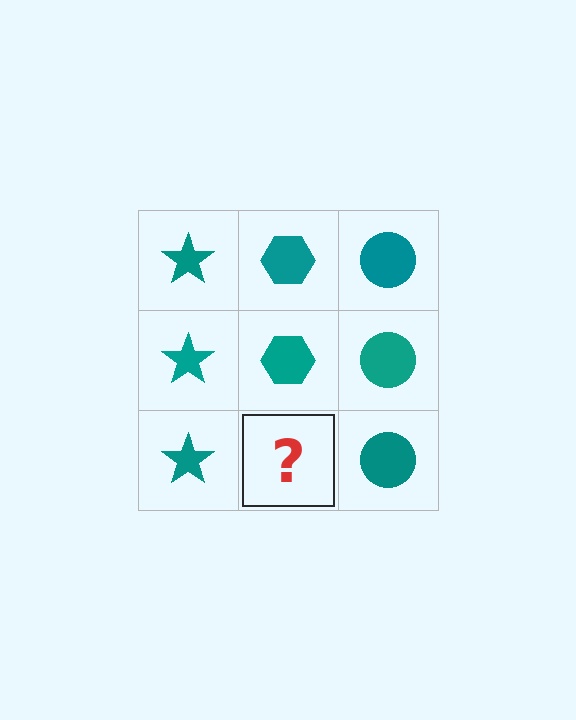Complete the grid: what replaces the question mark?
The question mark should be replaced with a teal hexagon.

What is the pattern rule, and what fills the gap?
The rule is that each column has a consistent shape. The gap should be filled with a teal hexagon.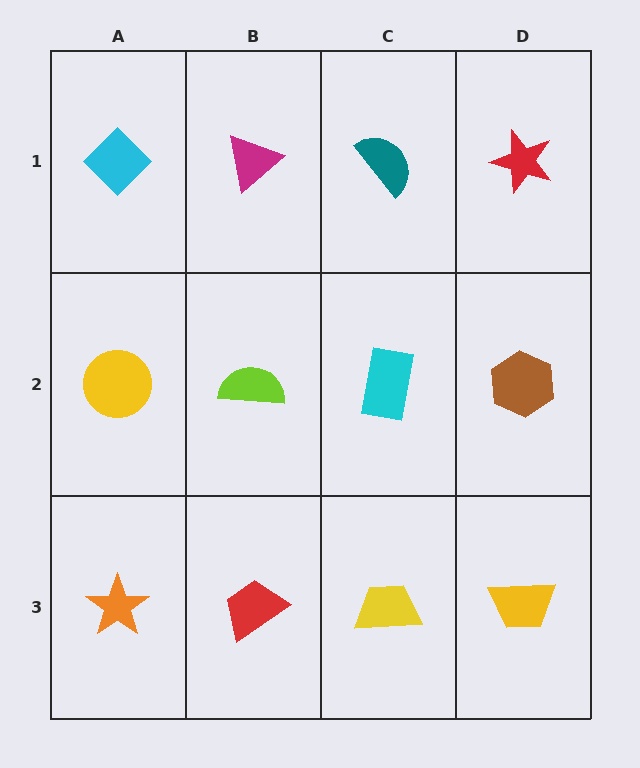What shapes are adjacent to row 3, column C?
A cyan rectangle (row 2, column C), a red trapezoid (row 3, column B), a yellow trapezoid (row 3, column D).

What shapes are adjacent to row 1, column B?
A lime semicircle (row 2, column B), a cyan diamond (row 1, column A), a teal semicircle (row 1, column C).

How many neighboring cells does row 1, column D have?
2.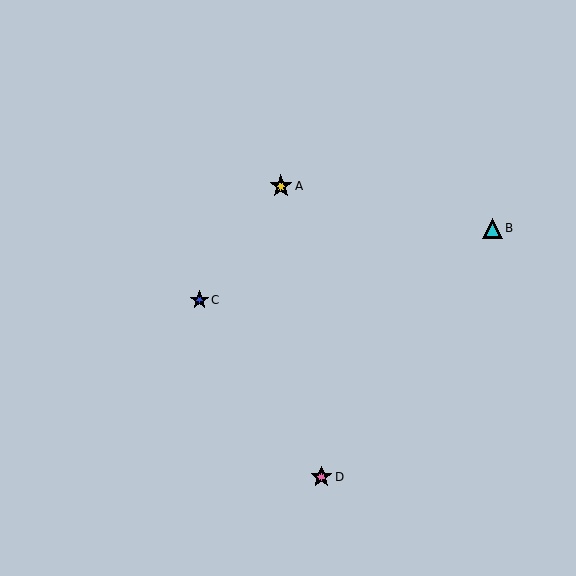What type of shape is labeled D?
Shape D is a pink star.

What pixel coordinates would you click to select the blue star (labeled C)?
Click at (199, 300) to select the blue star C.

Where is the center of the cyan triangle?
The center of the cyan triangle is at (492, 228).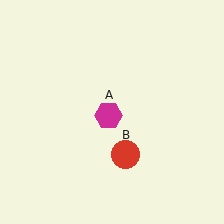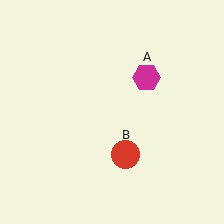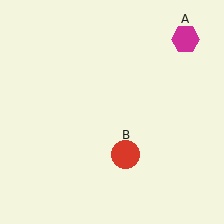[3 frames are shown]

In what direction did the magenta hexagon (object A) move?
The magenta hexagon (object A) moved up and to the right.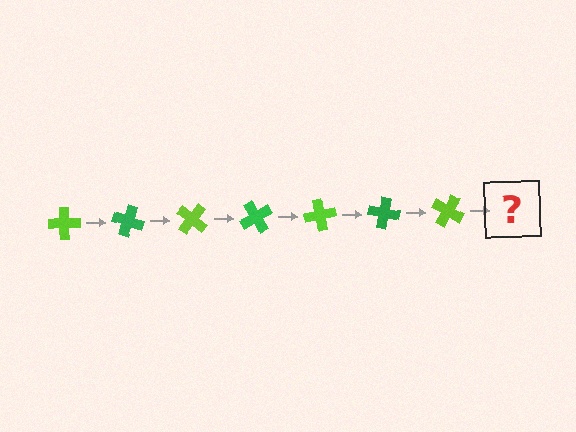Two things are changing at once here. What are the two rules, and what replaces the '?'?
The two rules are that it rotates 20 degrees each step and the color cycles through lime and green. The '?' should be a green cross, rotated 140 degrees from the start.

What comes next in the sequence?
The next element should be a green cross, rotated 140 degrees from the start.